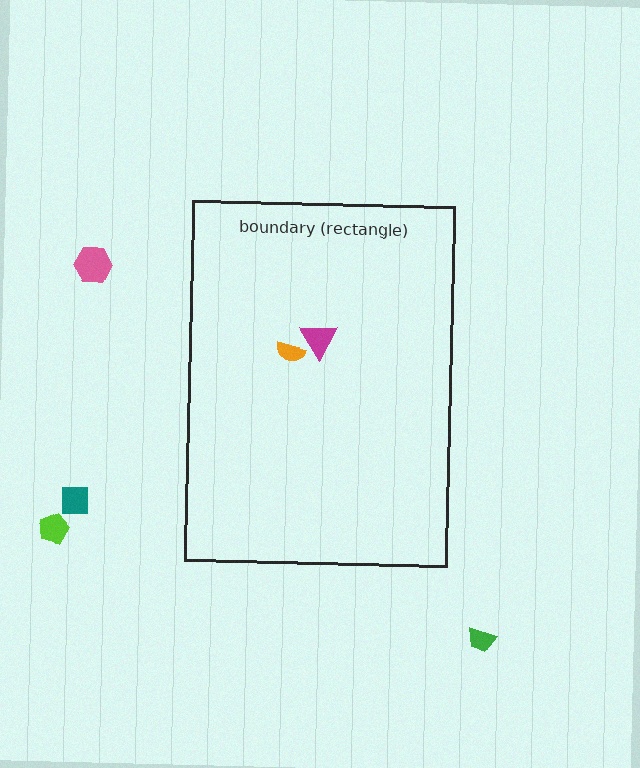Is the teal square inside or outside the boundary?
Outside.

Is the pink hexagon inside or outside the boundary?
Outside.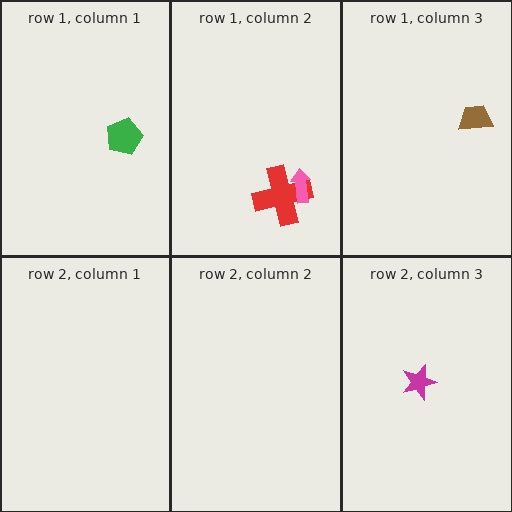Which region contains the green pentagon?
The row 1, column 1 region.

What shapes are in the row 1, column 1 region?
The green pentagon.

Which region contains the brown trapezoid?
The row 1, column 3 region.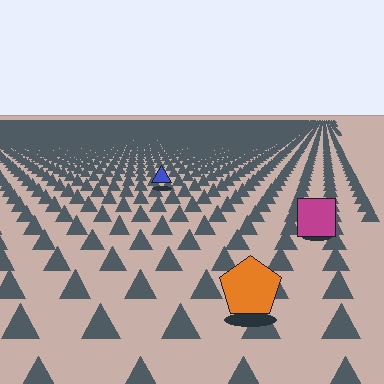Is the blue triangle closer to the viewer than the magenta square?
No. The magenta square is closer — you can tell from the texture gradient: the ground texture is coarser near it.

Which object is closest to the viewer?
The orange pentagon is closest. The texture marks near it are larger and more spread out.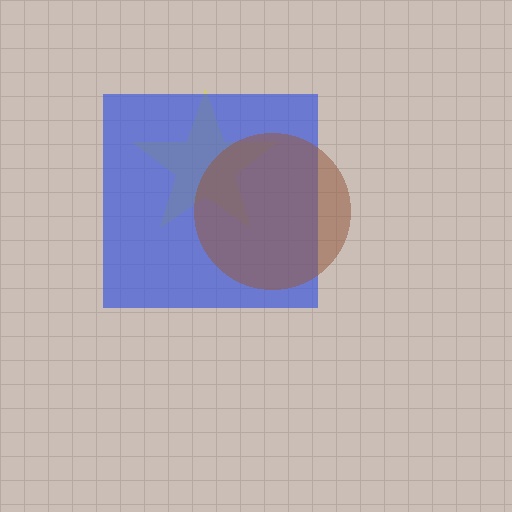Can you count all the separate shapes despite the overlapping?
Yes, there are 3 separate shapes.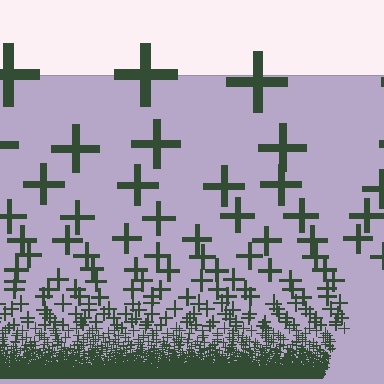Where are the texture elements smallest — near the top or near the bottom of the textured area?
Near the bottom.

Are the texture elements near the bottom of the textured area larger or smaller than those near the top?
Smaller. The gradient is inverted — elements near the bottom are smaller and denser.